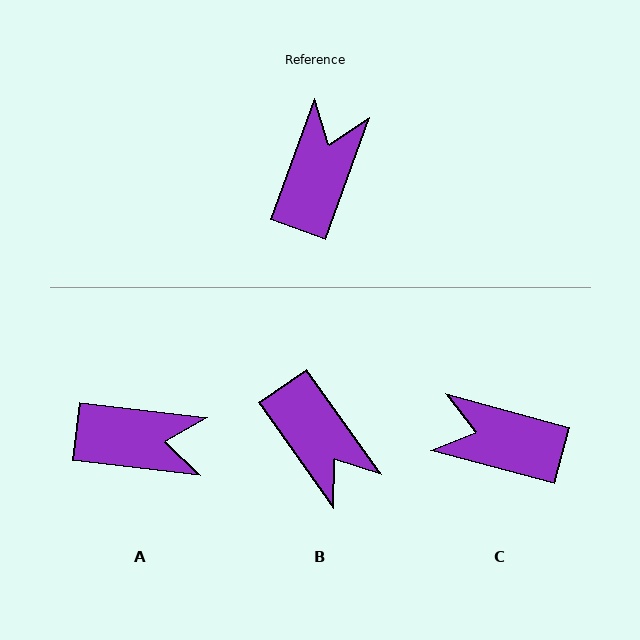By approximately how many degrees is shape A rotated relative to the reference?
Approximately 77 degrees clockwise.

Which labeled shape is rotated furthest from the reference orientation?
B, about 125 degrees away.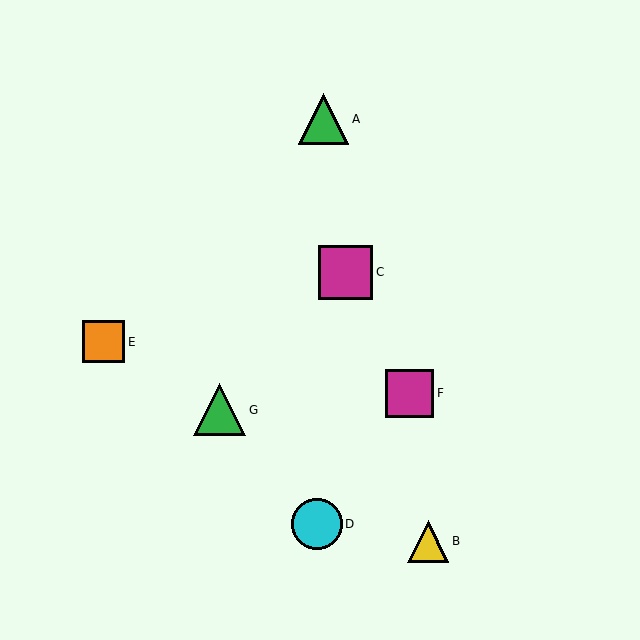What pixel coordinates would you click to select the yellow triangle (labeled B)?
Click at (428, 541) to select the yellow triangle B.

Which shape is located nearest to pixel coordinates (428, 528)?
The yellow triangle (labeled B) at (428, 541) is nearest to that location.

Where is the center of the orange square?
The center of the orange square is at (104, 342).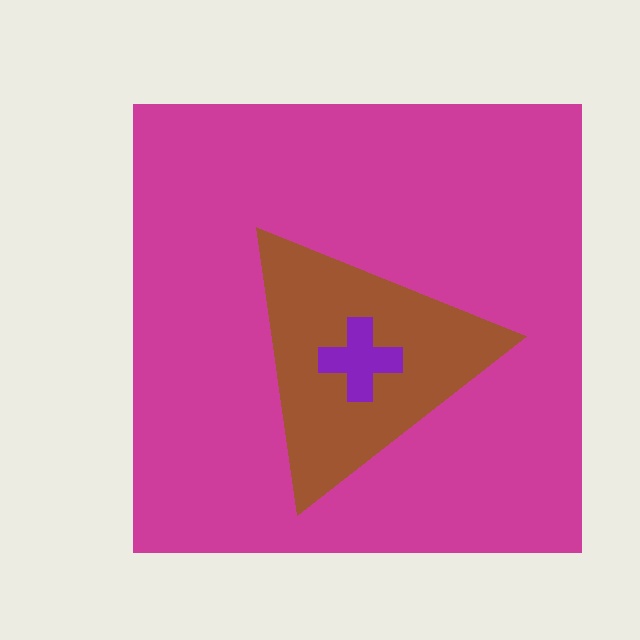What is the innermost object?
The purple cross.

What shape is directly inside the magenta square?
The brown triangle.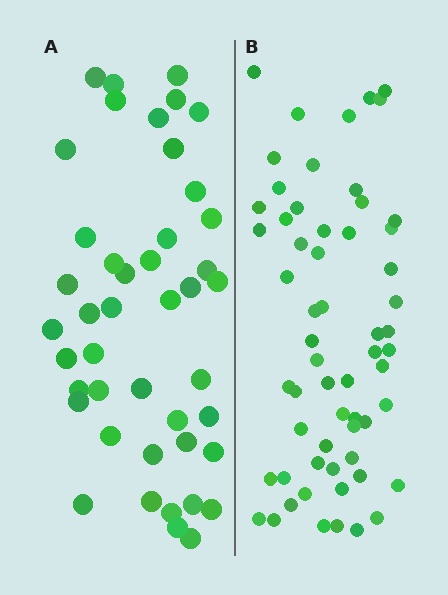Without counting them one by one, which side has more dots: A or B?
Region B (the right region) has more dots.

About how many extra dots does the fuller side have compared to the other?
Region B has approximately 15 more dots than region A.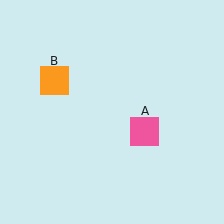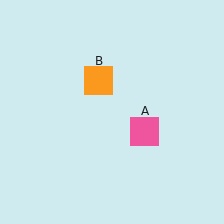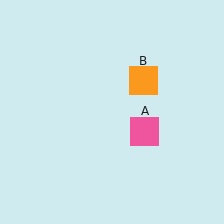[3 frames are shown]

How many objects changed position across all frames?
1 object changed position: orange square (object B).